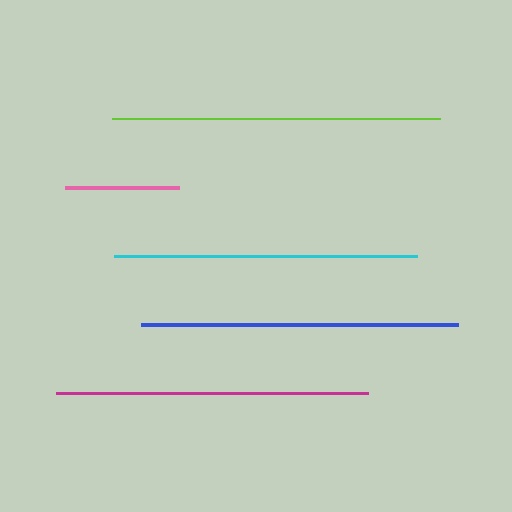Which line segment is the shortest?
The pink line is the shortest at approximately 114 pixels.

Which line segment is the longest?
The lime line is the longest at approximately 329 pixels.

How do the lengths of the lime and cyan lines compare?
The lime and cyan lines are approximately the same length.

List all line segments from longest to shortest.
From longest to shortest: lime, blue, magenta, cyan, pink.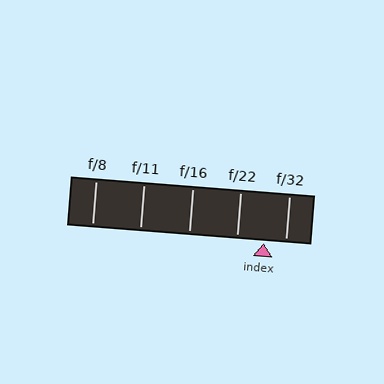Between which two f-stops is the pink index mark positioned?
The index mark is between f/22 and f/32.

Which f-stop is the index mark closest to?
The index mark is closest to f/32.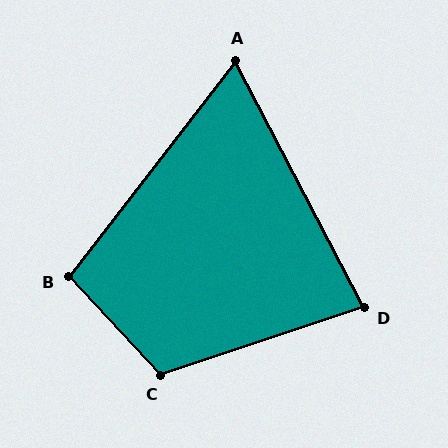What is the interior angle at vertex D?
Approximately 81 degrees (acute).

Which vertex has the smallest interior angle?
A, at approximately 65 degrees.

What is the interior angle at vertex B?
Approximately 99 degrees (obtuse).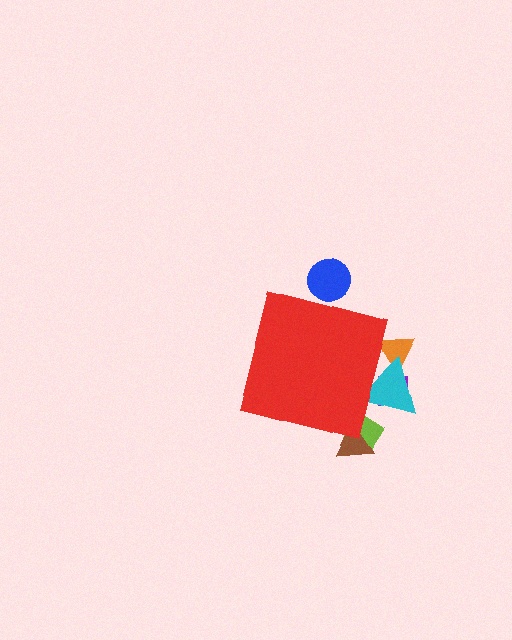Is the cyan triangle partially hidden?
Yes, the cyan triangle is partially hidden behind the red square.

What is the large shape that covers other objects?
A red square.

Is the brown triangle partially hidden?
Yes, the brown triangle is partially hidden behind the red square.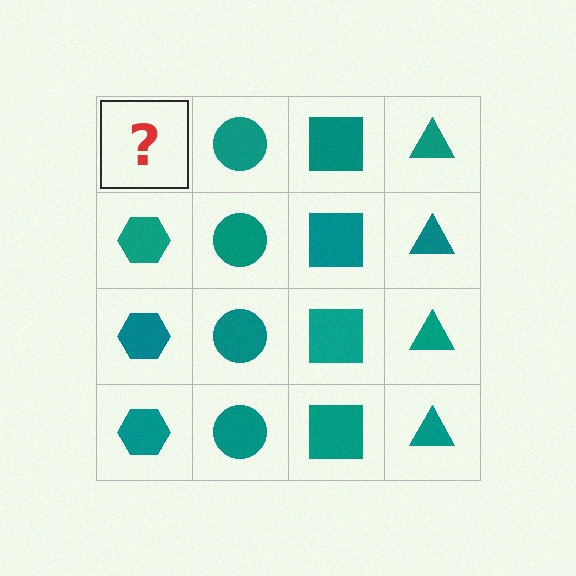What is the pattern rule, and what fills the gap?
The rule is that each column has a consistent shape. The gap should be filled with a teal hexagon.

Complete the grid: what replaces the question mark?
The question mark should be replaced with a teal hexagon.